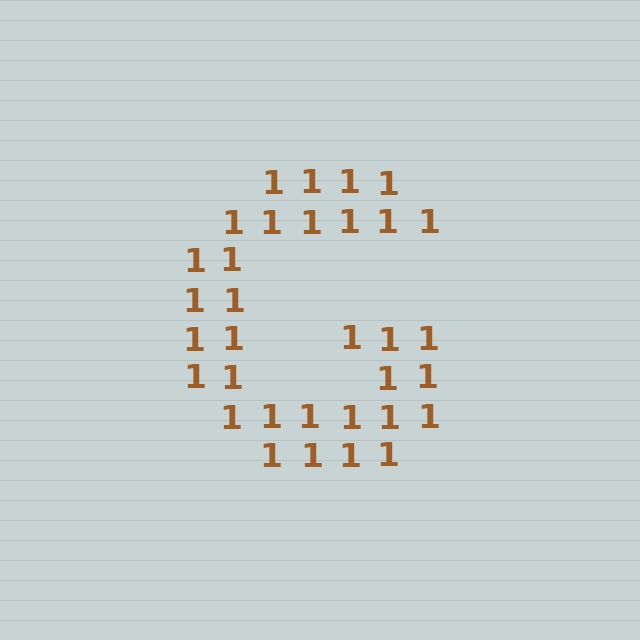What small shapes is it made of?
It is made of small digit 1's.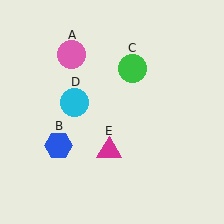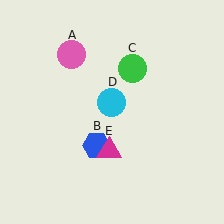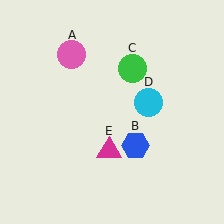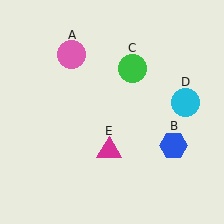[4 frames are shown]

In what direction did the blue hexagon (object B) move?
The blue hexagon (object B) moved right.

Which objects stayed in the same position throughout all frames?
Pink circle (object A) and green circle (object C) and magenta triangle (object E) remained stationary.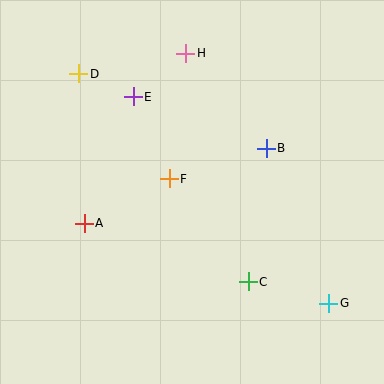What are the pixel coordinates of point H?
Point H is at (186, 53).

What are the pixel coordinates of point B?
Point B is at (266, 148).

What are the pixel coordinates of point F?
Point F is at (169, 179).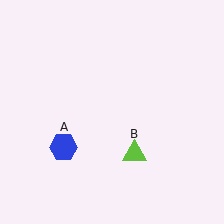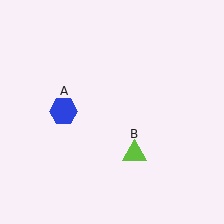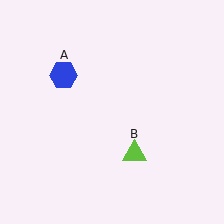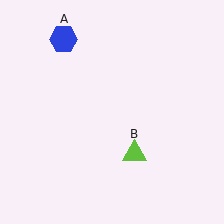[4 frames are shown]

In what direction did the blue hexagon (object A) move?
The blue hexagon (object A) moved up.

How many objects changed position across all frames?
1 object changed position: blue hexagon (object A).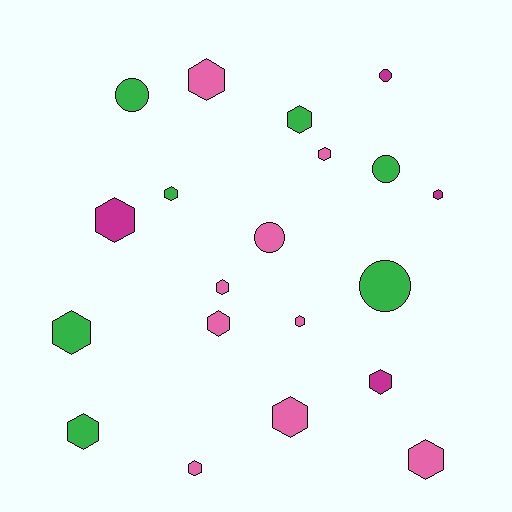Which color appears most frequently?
Pink, with 9 objects.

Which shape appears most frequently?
Hexagon, with 15 objects.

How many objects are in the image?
There are 20 objects.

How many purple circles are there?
There are no purple circles.